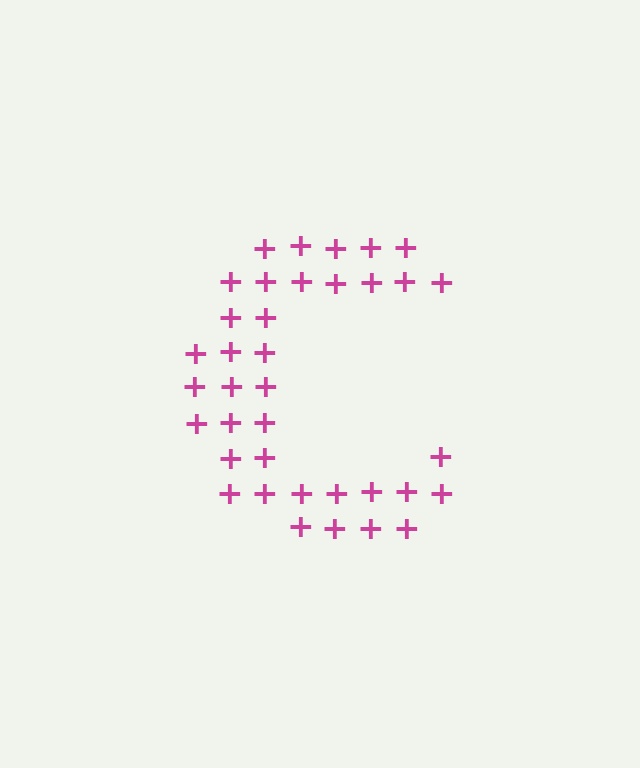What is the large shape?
The large shape is the letter C.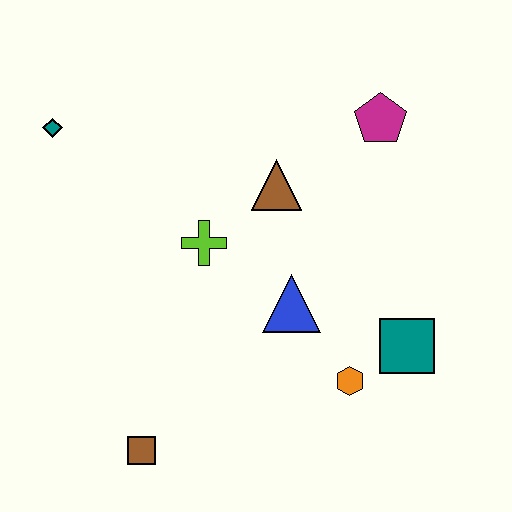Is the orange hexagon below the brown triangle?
Yes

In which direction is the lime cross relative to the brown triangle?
The lime cross is to the left of the brown triangle.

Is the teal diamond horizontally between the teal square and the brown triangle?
No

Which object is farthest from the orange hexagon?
The teal diamond is farthest from the orange hexagon.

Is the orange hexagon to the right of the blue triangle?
Yes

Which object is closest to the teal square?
The orange hexagon is closest to the teal square.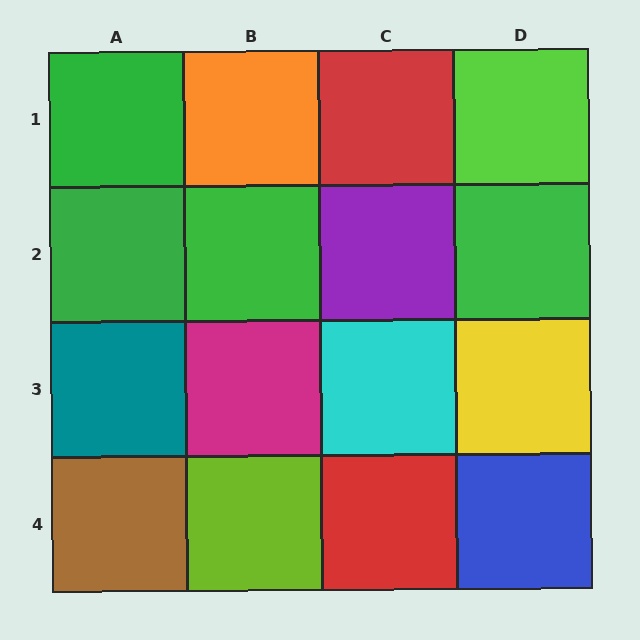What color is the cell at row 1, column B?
Orange.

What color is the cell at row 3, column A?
Teal.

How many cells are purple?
1 cell is purple.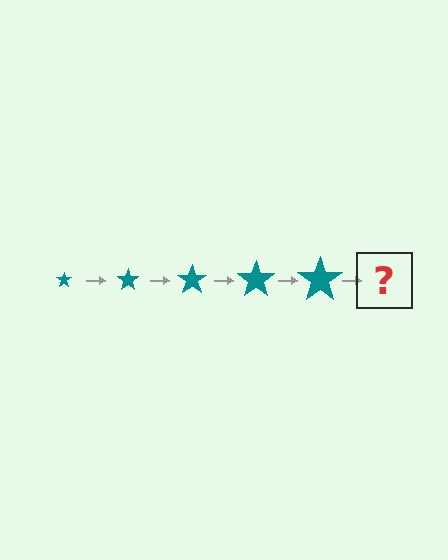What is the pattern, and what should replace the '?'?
The pattern is that the star gets progressively larger each step. The '?' should be a teal star, larger than the previous one.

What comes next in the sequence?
The next element should be a teal star, larger than the previous one.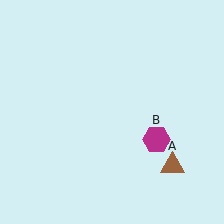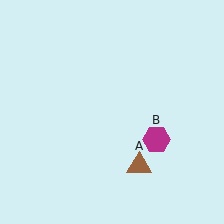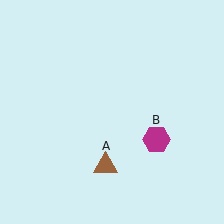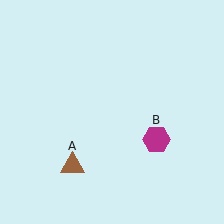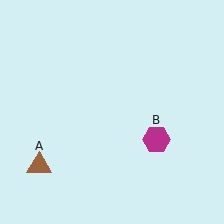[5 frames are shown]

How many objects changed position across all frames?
1 object changed position: brown triangle (object A).